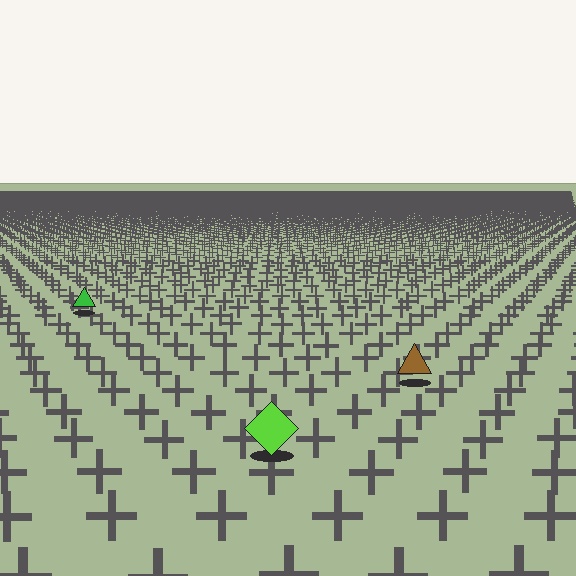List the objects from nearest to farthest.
From nearest to farthest: the lime diamond, the brown triangle, the green triangle.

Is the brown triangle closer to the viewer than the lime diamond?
No. The lime diamond is closer — you can tell from the texture gradient: the ground texture is coarser near it.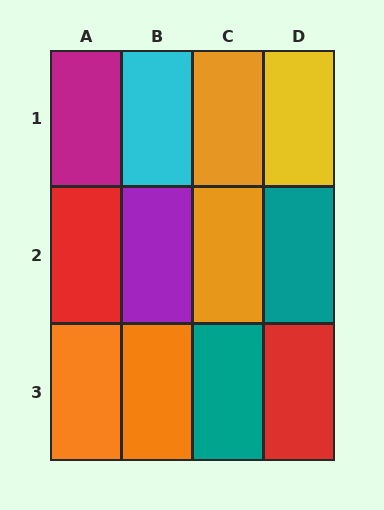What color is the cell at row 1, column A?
Magenta.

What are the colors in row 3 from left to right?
Orange, orange, teal, red.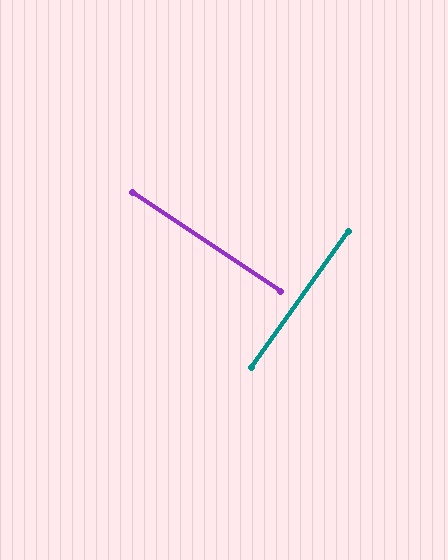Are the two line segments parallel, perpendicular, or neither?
Perpendicular — they meet at approximately 88°.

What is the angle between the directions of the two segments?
Approximately 88 degrees.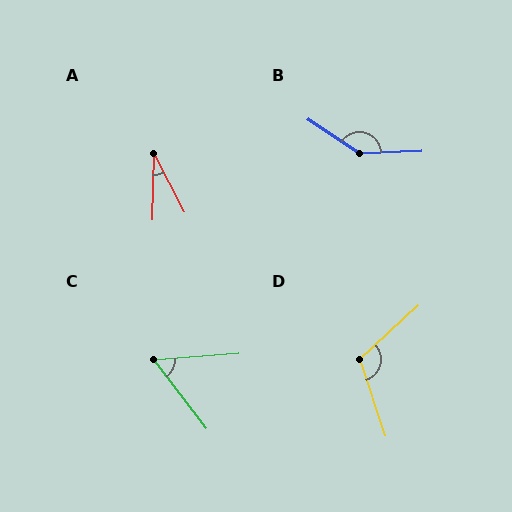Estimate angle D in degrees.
Approximately 114 degrees.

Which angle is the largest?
B, at approximately 144 degrees.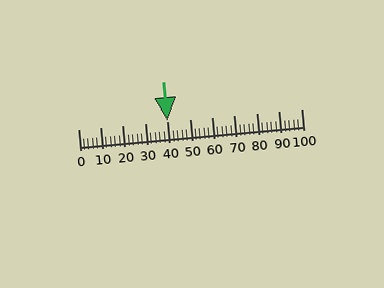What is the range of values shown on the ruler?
The ruler shows values from 0 to 100.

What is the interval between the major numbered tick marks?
The major tick marks are spaced 10 units apart.